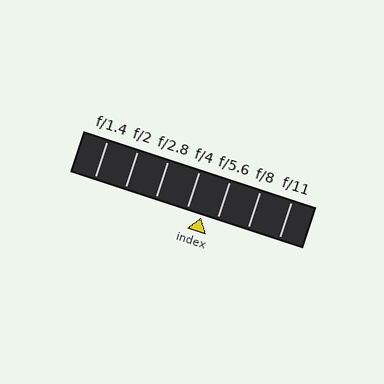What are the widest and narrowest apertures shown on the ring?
The widest aperture shown is f/1.4 and the narrowest is f/11.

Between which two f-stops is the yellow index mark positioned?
The index mark is between f/4 and f/5.6.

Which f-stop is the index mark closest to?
The index mark is closest to f/5.6.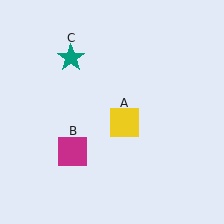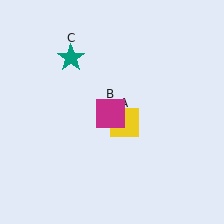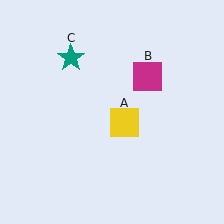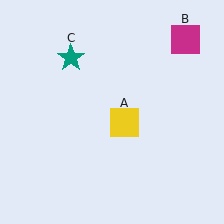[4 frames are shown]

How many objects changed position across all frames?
1 object changed position: magenta square (object B).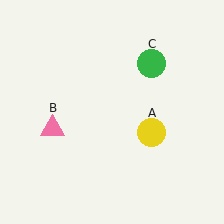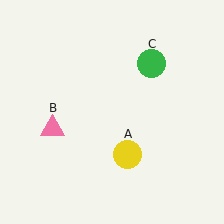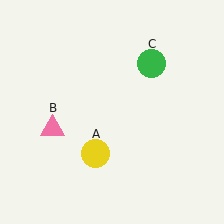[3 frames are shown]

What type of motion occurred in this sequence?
The yellow circle (object A) rotated clockwise around the center of the scene.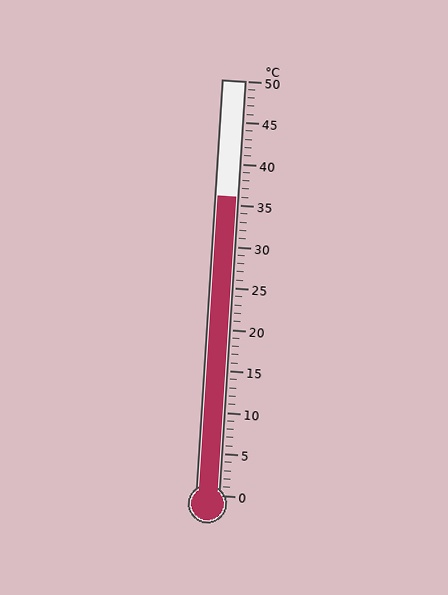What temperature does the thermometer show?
The thermometer shows approximately 36°C.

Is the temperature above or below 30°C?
The temperature is above 30°C.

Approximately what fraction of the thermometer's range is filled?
The thermometer is filled to approximately 70% of its range.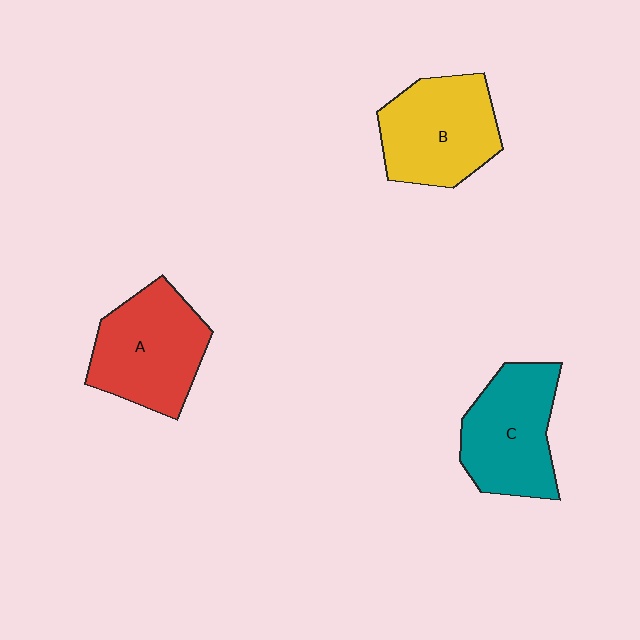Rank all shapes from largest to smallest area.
From largest to smallest: A (red), B (yellow), C (teal).